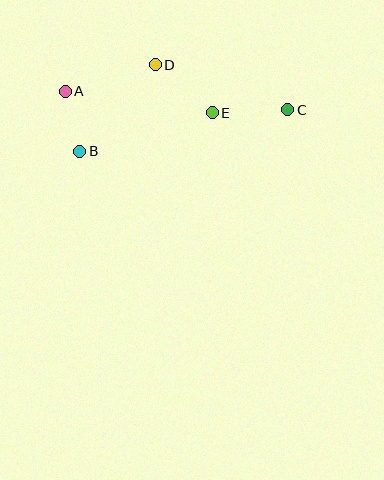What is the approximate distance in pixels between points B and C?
The distance between B and C is approximately 212 pixels.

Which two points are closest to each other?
Points A and B are closest to each other.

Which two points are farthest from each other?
Points A and C are farthest from each other.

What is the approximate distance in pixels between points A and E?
The distance between A and E is approximately 149 pixels.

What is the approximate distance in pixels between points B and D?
The distance between B and D is approximately 115 pixels.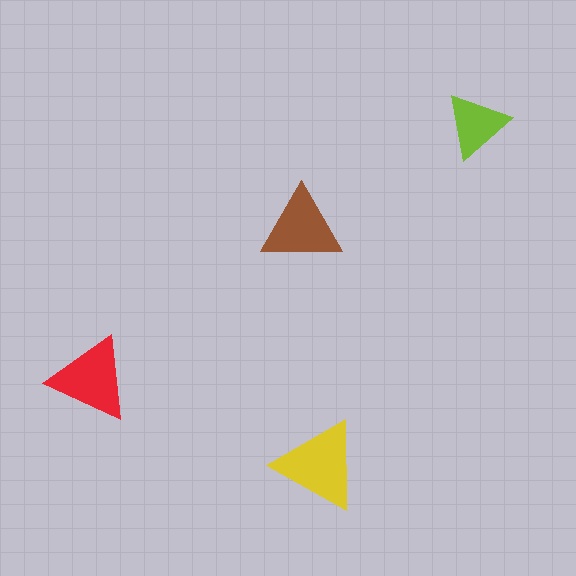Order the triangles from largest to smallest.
the yellow one, the red one, the brown one, the lime one.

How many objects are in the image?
There are 4 objects in the image.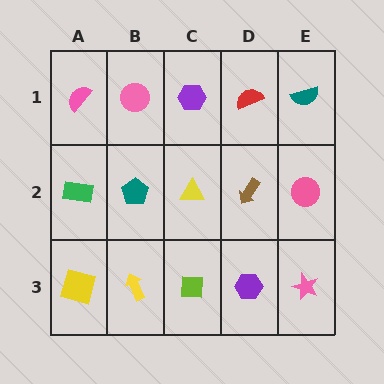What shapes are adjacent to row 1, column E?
A pink circle (row 2, column E), a red semicircle (row 1, column D).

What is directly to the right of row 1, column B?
A purple hexagon.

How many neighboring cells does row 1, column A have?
2.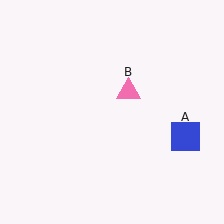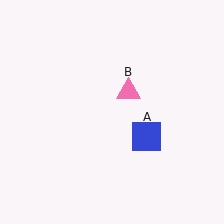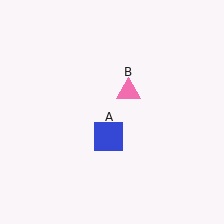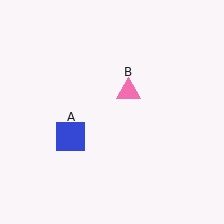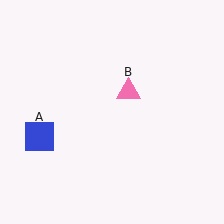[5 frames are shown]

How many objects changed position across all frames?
1 object changed position: blue square (object A).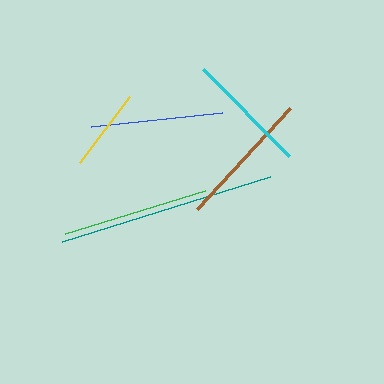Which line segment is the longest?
The teal line is the longest at approximately 218 pixels.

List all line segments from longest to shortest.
From longest to shortest: teal, green, brown, blue, cyan, yellow.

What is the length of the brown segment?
The brown segment is approximately 138 pixels long.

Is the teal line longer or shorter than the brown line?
The teal line is longer than the brown line.